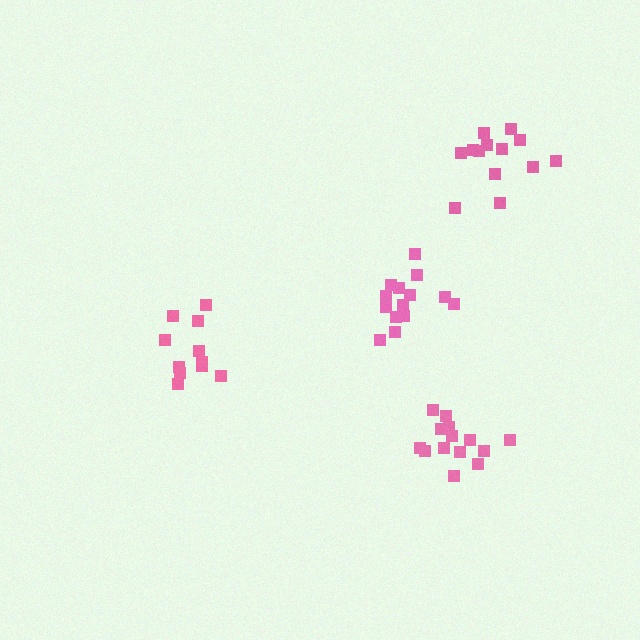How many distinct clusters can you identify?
There are 4 distinct clusters.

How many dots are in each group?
Group 1: 14 dots, Group 2: 13 dots, Group 3: 11 dots, Group 4: 14 dots (52 total).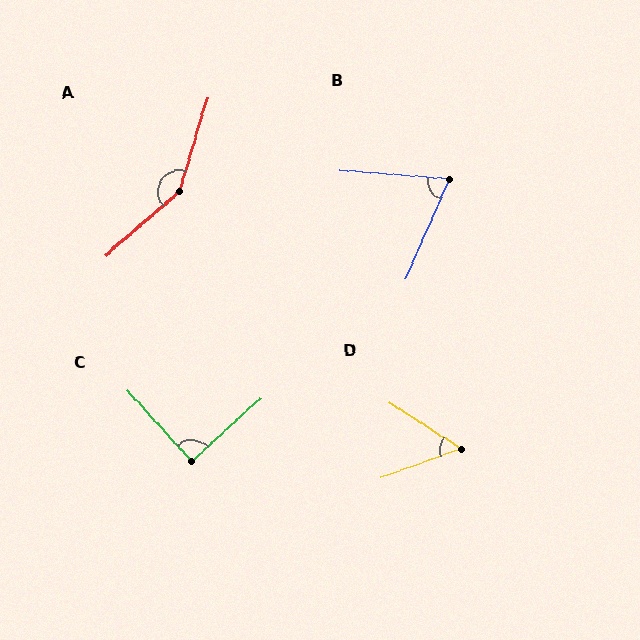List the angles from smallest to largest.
D (53°), B (71°), C (90°), A (148°).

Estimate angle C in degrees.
Approximately 90 degrees.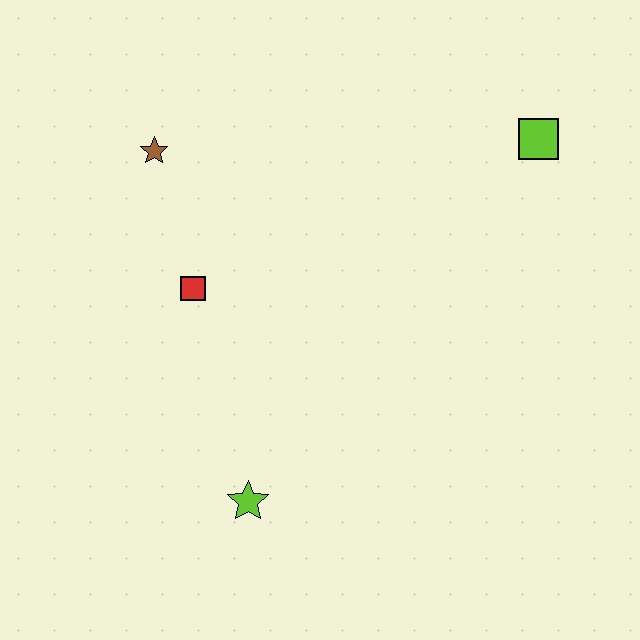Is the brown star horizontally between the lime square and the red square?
No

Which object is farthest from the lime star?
The lime square is farthest from the lime star.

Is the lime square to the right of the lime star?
Yes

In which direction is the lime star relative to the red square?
The lime star is below the red square.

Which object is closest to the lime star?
The red square is closest to the lime star.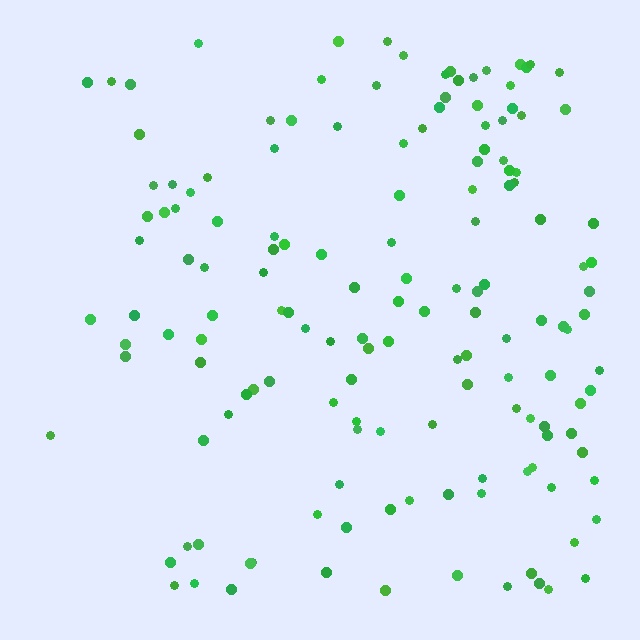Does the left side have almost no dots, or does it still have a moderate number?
Still a moderate number, just noticeably fewer than the right.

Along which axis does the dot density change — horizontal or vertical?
Horizontal.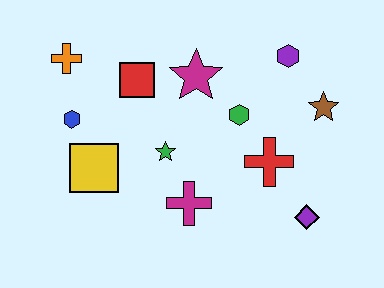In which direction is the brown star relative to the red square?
The brown star is to the right of the red square.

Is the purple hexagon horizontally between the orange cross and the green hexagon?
No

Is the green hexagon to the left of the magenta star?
No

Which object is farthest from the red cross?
The orange cross is farthest from the red cross.